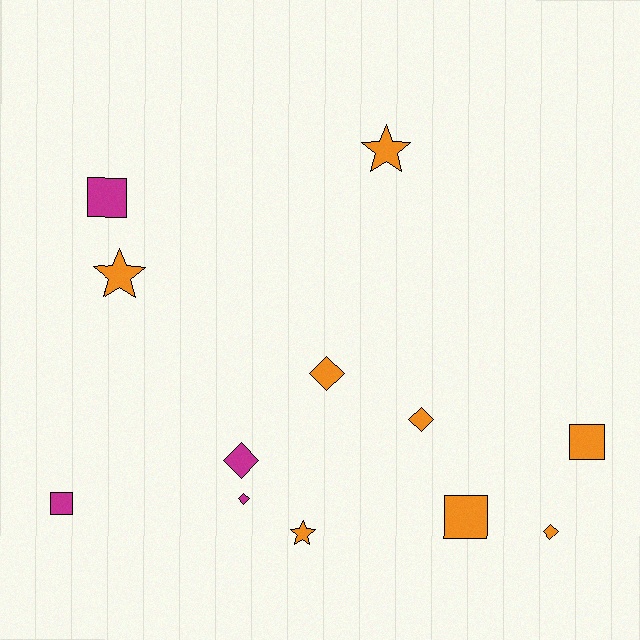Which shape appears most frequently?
Diamond, with 5 objects.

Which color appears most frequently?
Orange, with 8 objects.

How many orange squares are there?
There are 2 orange squares.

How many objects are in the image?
There are 12 objects.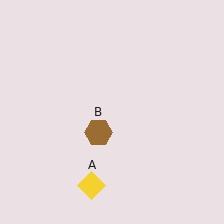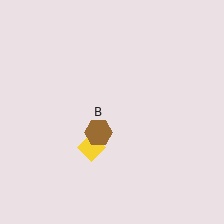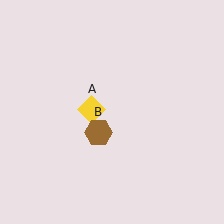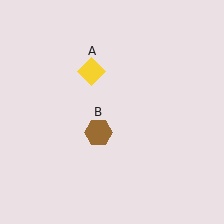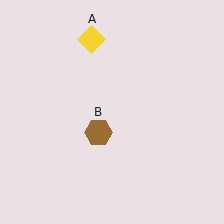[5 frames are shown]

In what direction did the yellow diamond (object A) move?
The yellow diamond (object A) moved up.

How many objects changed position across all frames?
1 object changed position: yellow diamond (object A).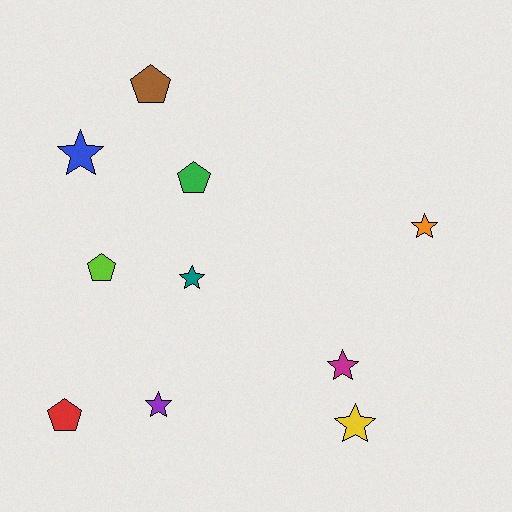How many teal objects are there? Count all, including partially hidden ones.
There is 1 teal object.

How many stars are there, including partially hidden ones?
There are 6 stars.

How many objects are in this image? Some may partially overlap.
There are 10 objects.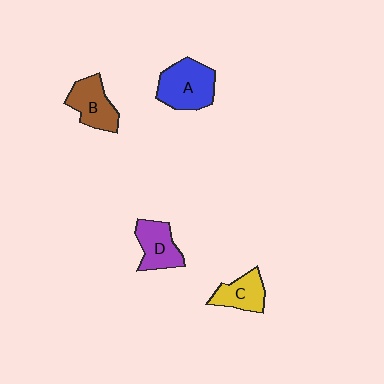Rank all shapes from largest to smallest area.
From largest to smallest: A (blue), B (brown), D (purple), C (yellow).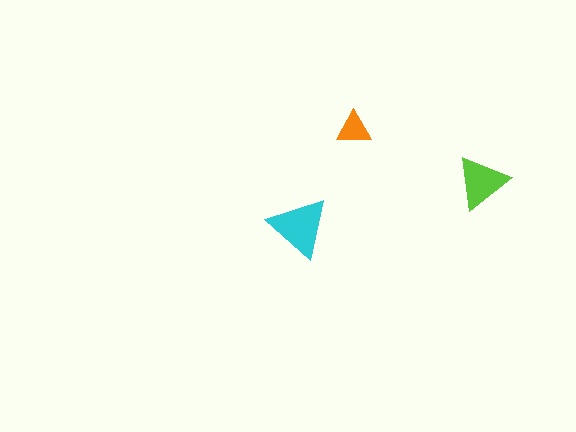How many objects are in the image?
There are 3 objects in the image.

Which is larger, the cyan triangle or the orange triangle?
The cyan one.